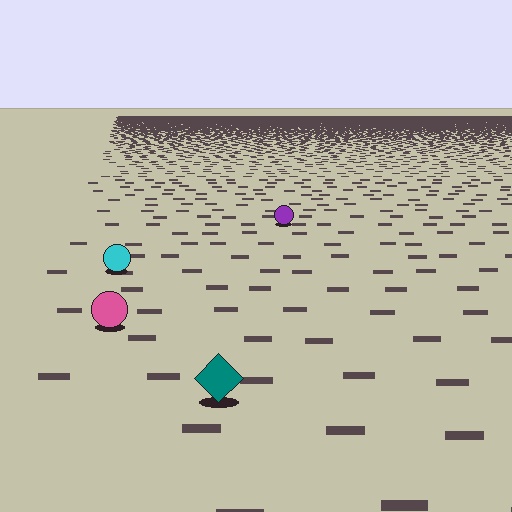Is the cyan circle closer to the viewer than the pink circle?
No. The pink circle is closer — you can tell from the texture gradient: the ground texture is coarser near it.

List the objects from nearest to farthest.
From nearest to farthest: the teal diamond, the pink circle, the cyan circle, the purple circle.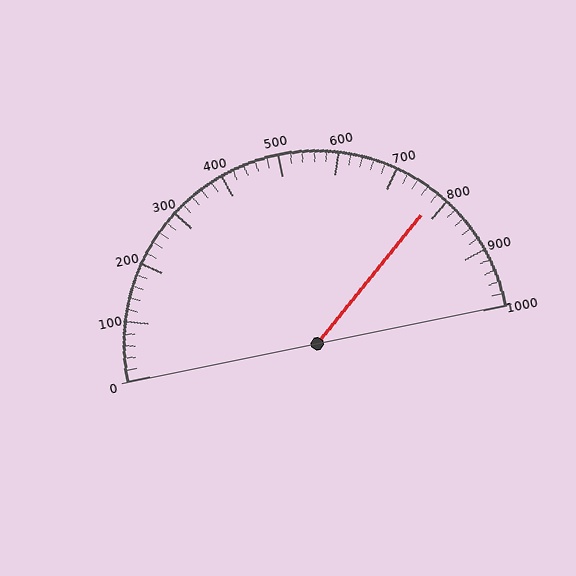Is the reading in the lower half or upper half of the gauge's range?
The reading is in the upper half of the range (0 to 1000).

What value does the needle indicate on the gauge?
The needle indicates approximately 780.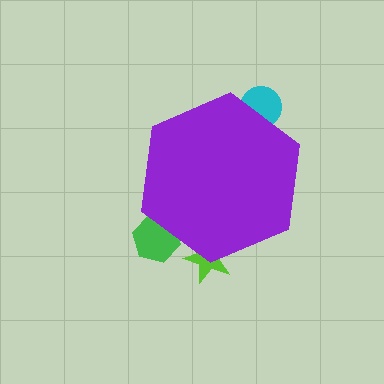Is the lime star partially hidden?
Yes, the lime star is partially hidden behind the purple hexagon.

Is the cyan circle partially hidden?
Yes, the cyan circle is partially hidden behind the purple hexagon.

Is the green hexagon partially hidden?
Yes, the green hexagon is partially hidden behind the purple hexagon.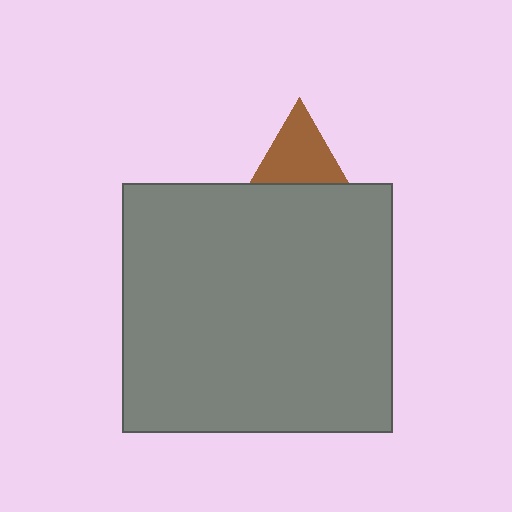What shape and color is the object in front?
The object in front is a gray rectangle.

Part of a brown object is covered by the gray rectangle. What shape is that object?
It is a triangle.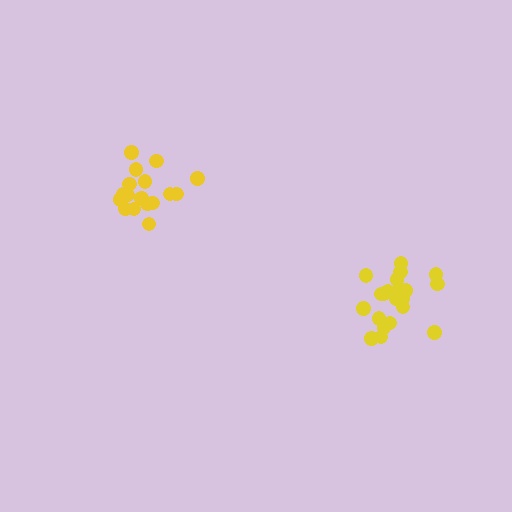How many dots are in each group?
Group 1: 21 dots, Group 2: 17 dots (38 total).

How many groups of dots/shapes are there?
There are 2 groups.